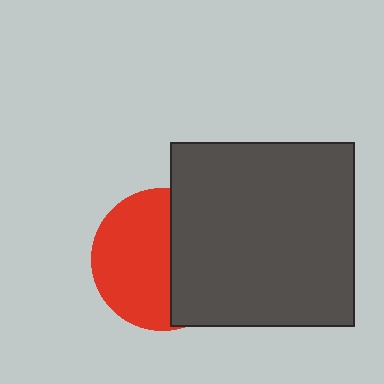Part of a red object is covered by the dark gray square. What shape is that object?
It is a circle.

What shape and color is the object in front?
The object in front is a dark gray square.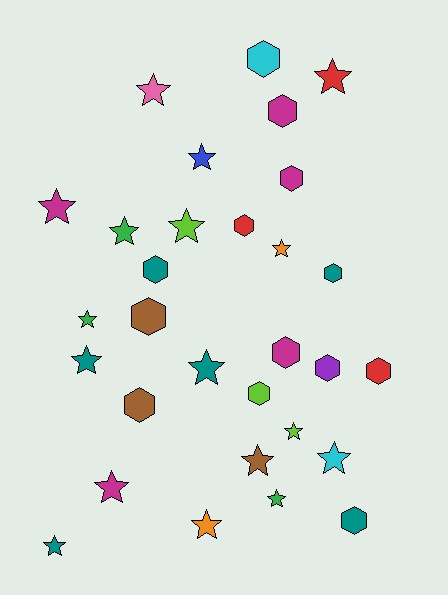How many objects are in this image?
There are 30 objects.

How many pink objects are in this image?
There is 1 pink object.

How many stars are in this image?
There are 17 stars.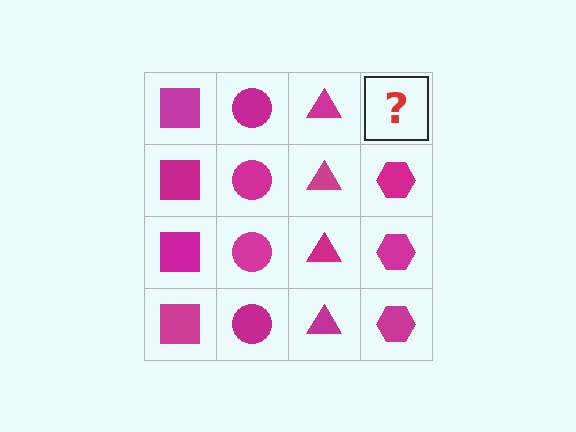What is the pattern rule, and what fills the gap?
The rule is that each column has a consistent shape. The gap should be filled with a magenta hexagon.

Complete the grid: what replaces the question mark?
The question mark should be replaced with a magenta hexagon.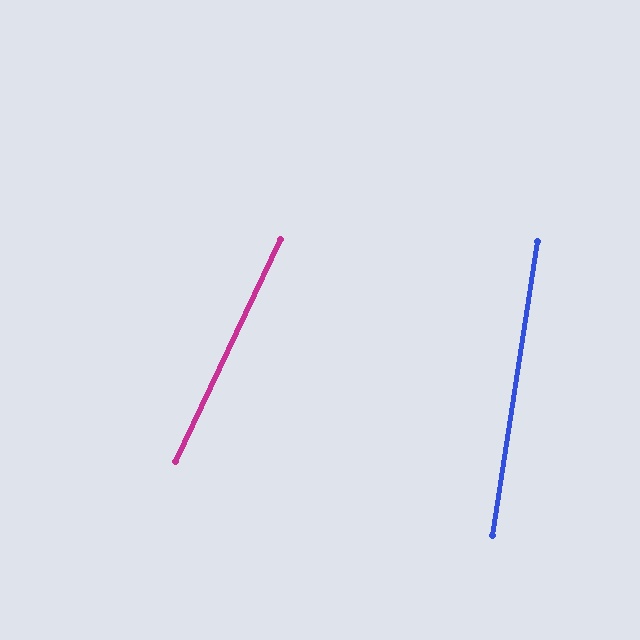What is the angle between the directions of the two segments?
Approximately 17 degrees.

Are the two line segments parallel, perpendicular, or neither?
Neither parallel nor perpendicular — they differ by about 17°.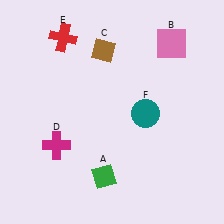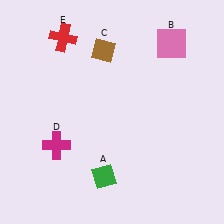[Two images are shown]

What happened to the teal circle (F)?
The teal circle (F) was removed in Image 2. It was in the bottom-right area of Image 1.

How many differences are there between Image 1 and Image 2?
There is 1 difference between the two images.